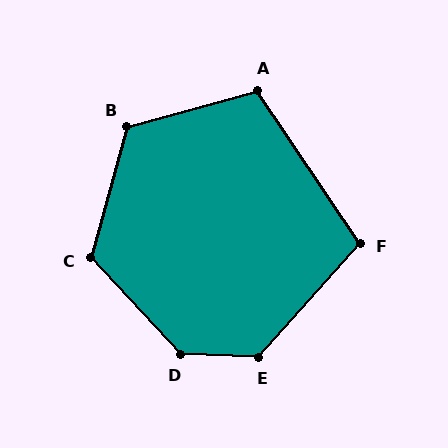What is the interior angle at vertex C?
Approximately 122 degrees (obtuse).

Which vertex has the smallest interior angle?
F, at approximately 104 degrees.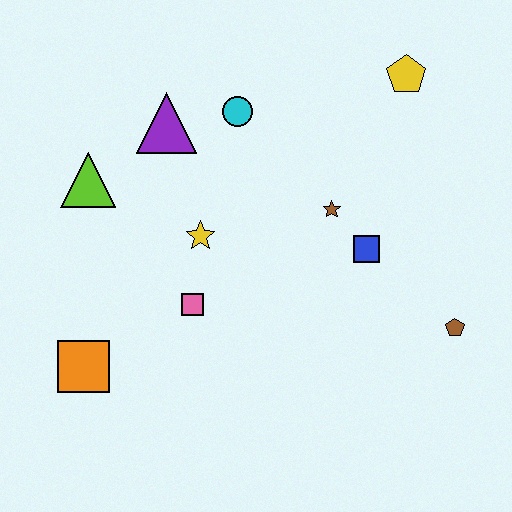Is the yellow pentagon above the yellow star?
Yes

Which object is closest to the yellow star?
The pink square is closest to the yellow star.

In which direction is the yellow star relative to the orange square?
The yellow star is above the orange square.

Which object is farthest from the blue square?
The orange square is farthest from the blue square.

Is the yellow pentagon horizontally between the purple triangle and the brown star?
No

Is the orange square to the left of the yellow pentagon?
Yes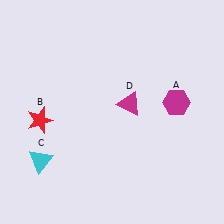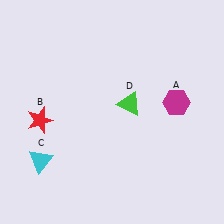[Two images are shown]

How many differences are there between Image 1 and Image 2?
There is 1 difference between the two images.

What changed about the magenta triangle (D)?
In Image 1, D is magenta. In Image 2, it changed to green.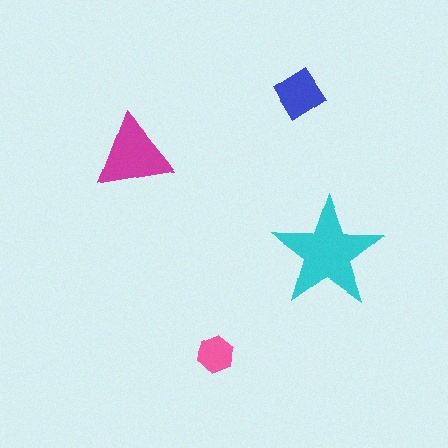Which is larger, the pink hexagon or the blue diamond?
The blue diamond.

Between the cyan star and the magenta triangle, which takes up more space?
The cyan star.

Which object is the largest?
The cyan star.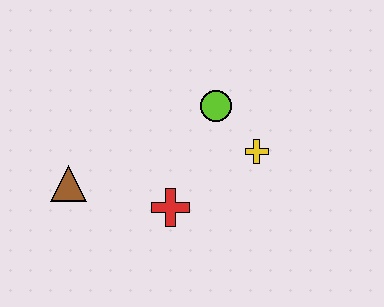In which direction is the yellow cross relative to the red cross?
The yellow cross is to the right of the red cross.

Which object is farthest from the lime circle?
The brown triangle is farthest from the lime circle.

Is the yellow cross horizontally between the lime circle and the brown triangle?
No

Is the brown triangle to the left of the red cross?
Yes